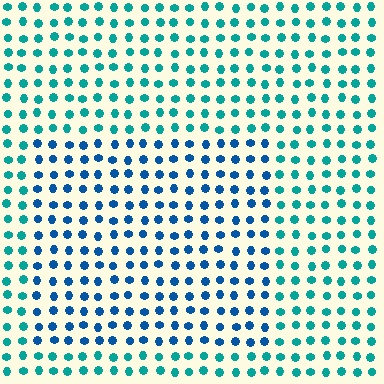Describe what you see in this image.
The image is filled with small teal elements in a uniform arrangement. A rectangle-shaped region is visible where the elements are tinted to a slightly different hue, forming a subtle color boundary.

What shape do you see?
I see a rectangle.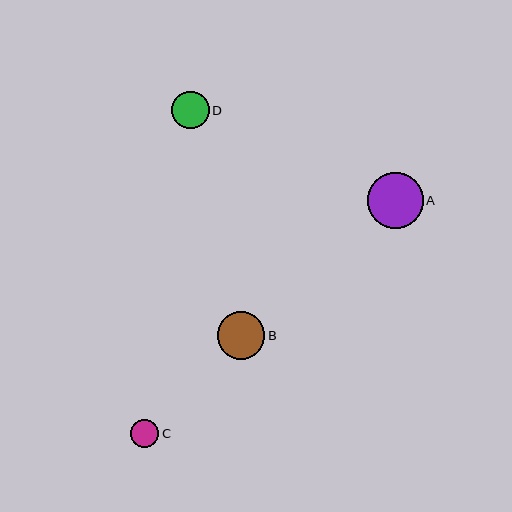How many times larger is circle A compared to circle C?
Circle A is approximately 2.0 times the size of circle C.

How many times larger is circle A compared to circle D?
Circle A is approximately 1.5 times the size of circle D.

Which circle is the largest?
Circle A is the largest with a size of approximately 56 pixels.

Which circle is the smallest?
Circle C is the smallest with a size of approximately 28 pixels.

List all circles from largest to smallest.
From largest to smallest: A, B, D, C.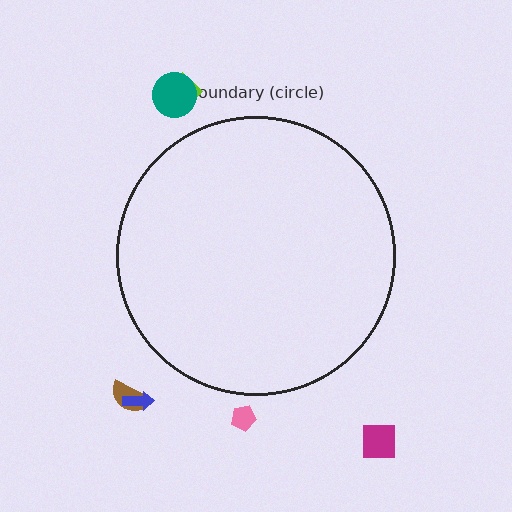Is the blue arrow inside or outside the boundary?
Outside.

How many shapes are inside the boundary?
0 inside, 6 outside.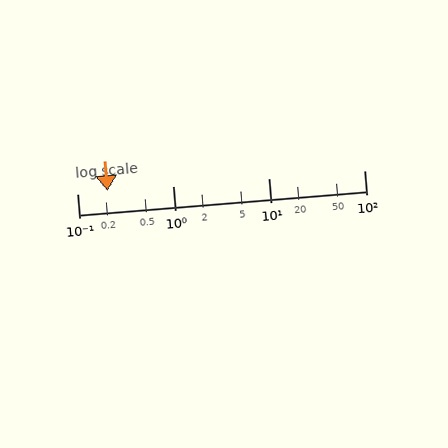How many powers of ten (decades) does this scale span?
The scale spans 3 decades, from 0.1 to 100.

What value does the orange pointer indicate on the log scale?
The pointer indicates approximately 0.21.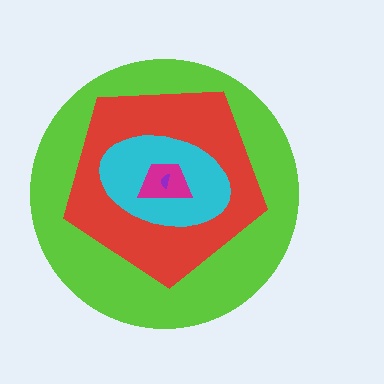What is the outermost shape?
The lime circle.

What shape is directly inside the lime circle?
The red pentagon.